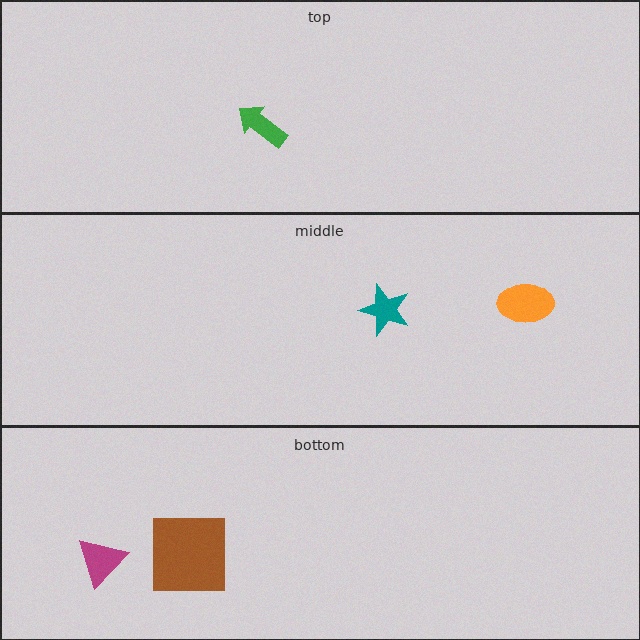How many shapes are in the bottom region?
2.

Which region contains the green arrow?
The top region.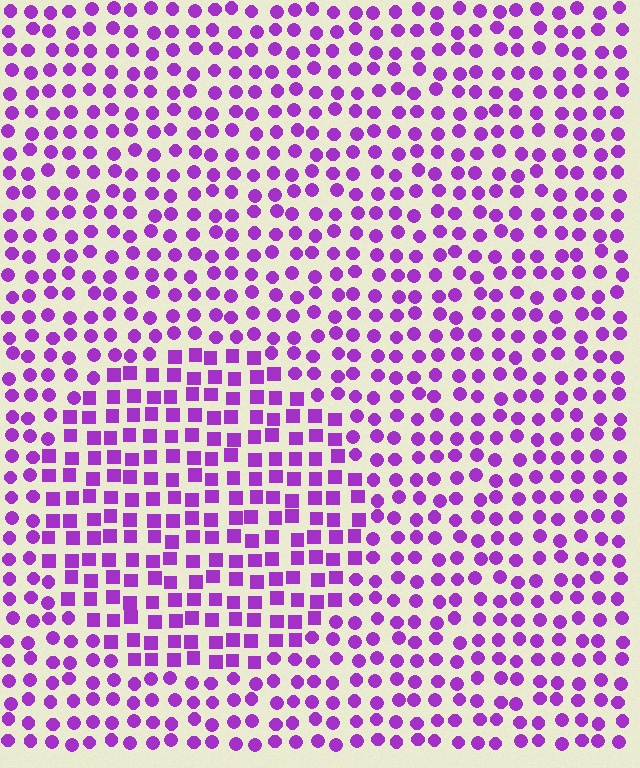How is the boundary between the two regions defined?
The boundary is defined by a change in element shape: squares inside vs. circles outside. All elements share the same color and spacing.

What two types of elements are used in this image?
The image uses squares inside the circle region and circles outside it.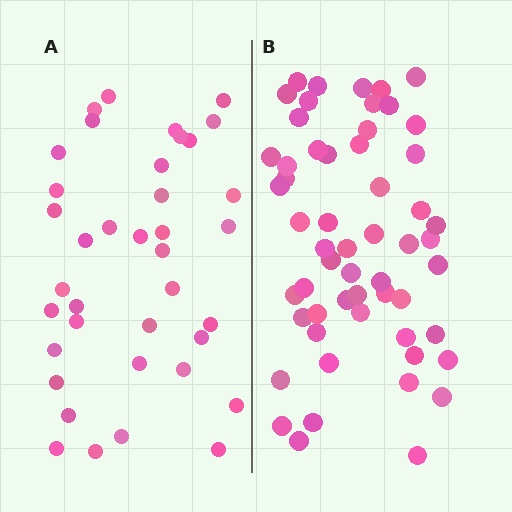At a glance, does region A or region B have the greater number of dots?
Region B (the right region) has more dots.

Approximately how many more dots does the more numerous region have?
Region B has approximately 20 more dots than region A.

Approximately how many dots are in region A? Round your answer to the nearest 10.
About 40 dots. (The exact count is 38, which rounds to 40.)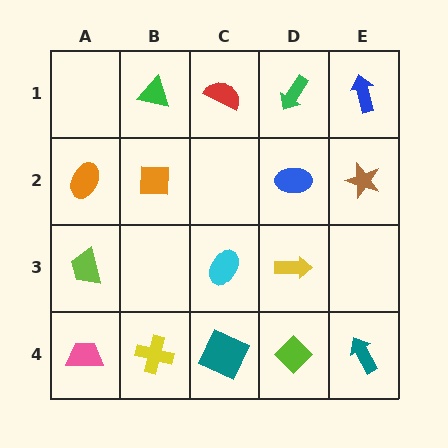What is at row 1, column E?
A blue arrow.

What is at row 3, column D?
A yellow arrow.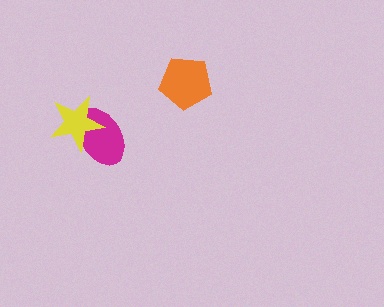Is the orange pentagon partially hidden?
No, no other shape covers it.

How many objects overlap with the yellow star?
1 object overlaps with the yellow star.